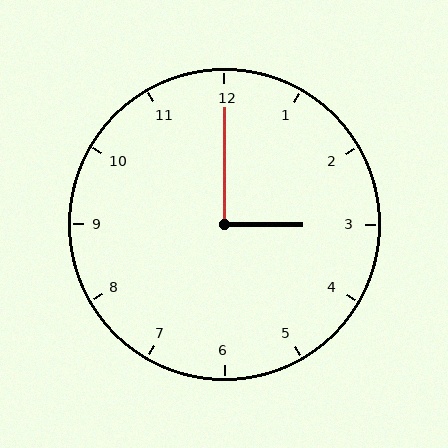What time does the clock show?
3:00.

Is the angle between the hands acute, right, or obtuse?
It is right.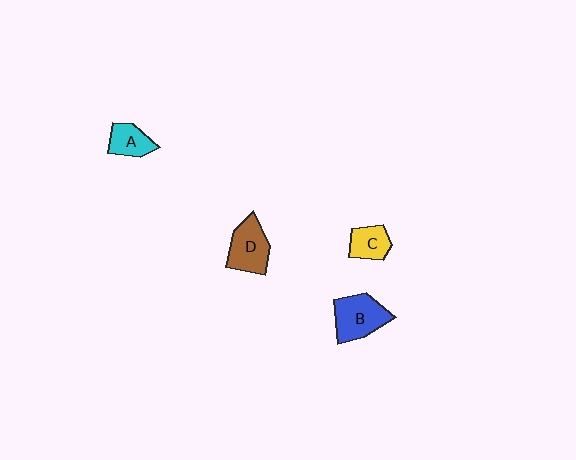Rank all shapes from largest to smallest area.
From largest to smallest: B (blue), D (brown), C (yellow), A (cyan).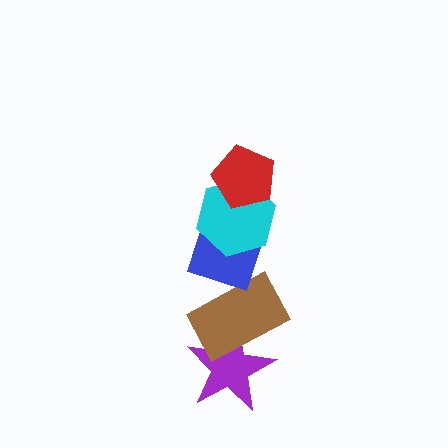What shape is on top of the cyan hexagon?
The red pentagon is on top of the cyan hexagon.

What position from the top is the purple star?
The purple star is 5th from the top.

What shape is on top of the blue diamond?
The cyan hexagon is on top of the blue diamond.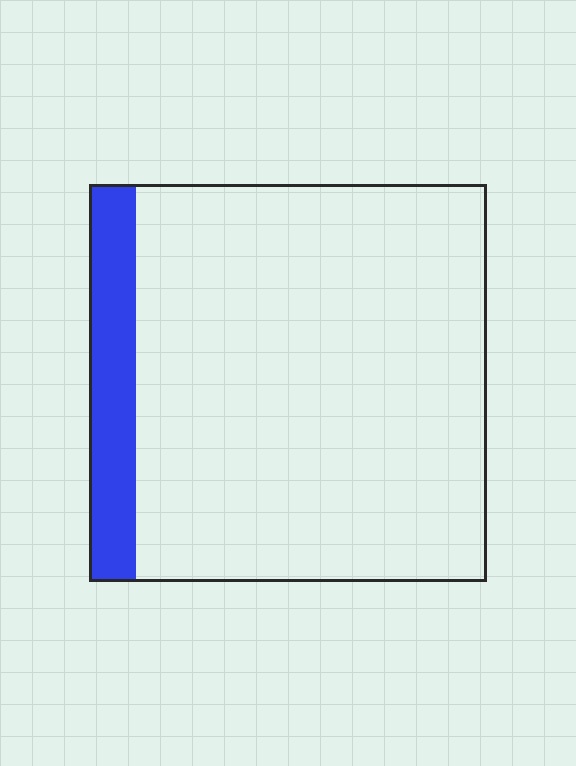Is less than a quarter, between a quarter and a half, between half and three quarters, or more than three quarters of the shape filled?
Less than a quarter.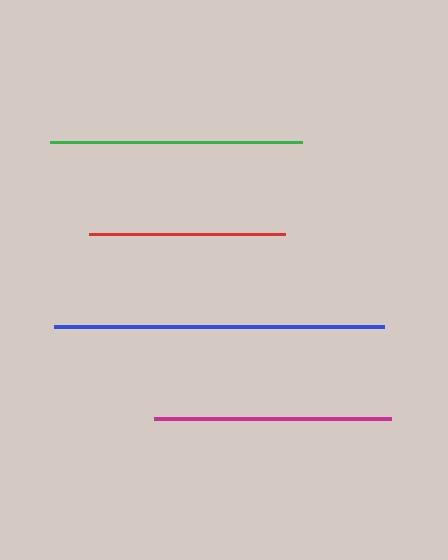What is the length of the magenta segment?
The magenta segment is approximately 237 pixels long.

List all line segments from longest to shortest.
From longest to shortest: blue, green, magenta, red.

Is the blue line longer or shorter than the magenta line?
The blue line is longer than the magenta line.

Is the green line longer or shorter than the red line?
The green line is longer than the red line.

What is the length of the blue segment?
The blue segment is approximately 330 pixels long.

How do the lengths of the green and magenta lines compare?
The green and magenta lines are approximately the same length.